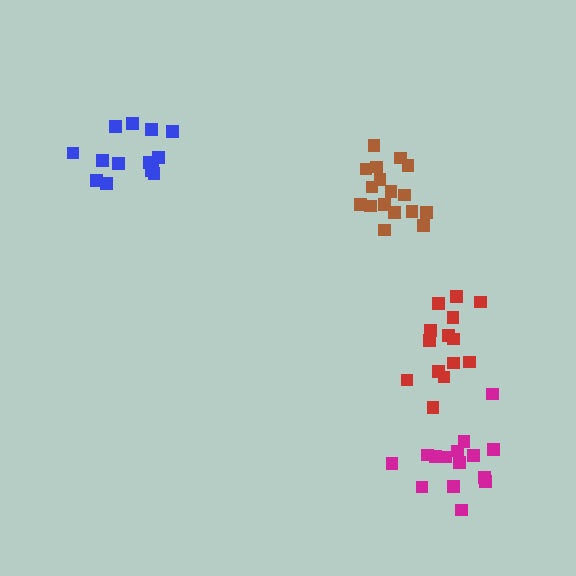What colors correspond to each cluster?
The clusters are colored: blue, red, brown, magenta.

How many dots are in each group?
Group 1: 14 dots, Group 2: 14 dots, Group 3: 17 dots, Group 4: 15 dots (60 total).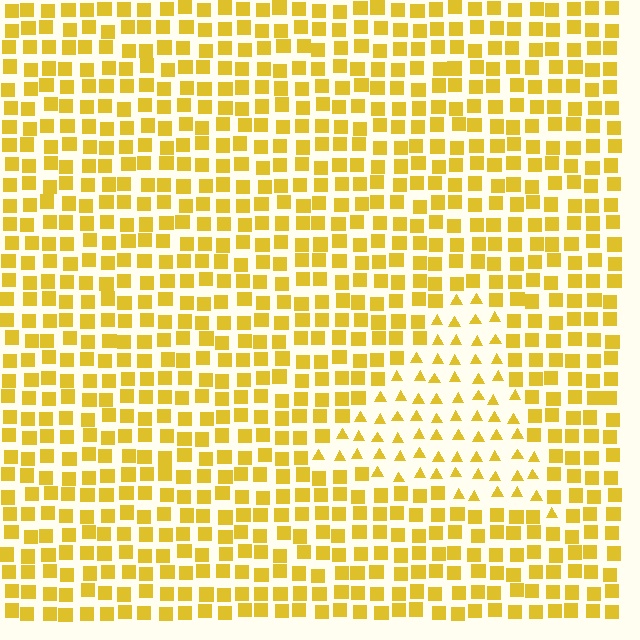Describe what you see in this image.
The image is filled with small yellow elements arranged in a uniform grid. A triangle-shaped region contains triangles, while the surrounding area contains squares. The boundary is defined purely by the change in element shape.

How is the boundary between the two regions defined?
The boundary is defined by a change in element shape: triangles inside vs. squares outside. All elements share the same color and spacing.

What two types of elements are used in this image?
The image uses triangles inside the triangle region and squares outside it.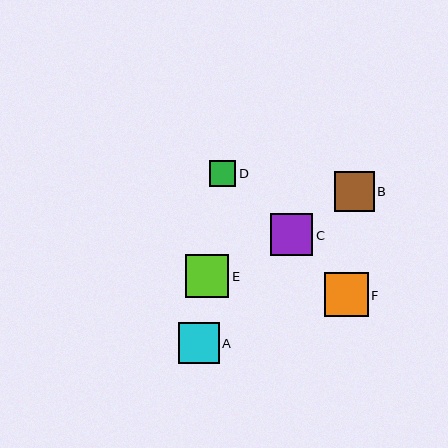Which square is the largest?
Square F is the largest with a size of approximately 44 pixels.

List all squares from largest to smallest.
From largest to smallest: F, E, C, A, B, D.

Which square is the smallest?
Square D is the smallest with a size of approximately 26 pixels.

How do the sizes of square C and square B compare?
Square C and square B are approximately the same size.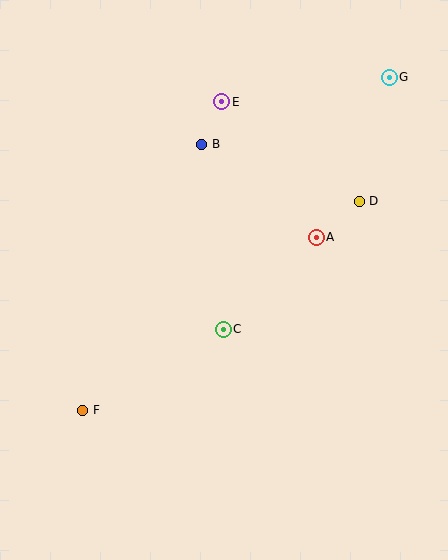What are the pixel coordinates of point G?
Point G is at (389, 77).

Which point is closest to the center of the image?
Point C at (223, 330) is closest to the center.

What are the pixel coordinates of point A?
Point A is at (316, 237).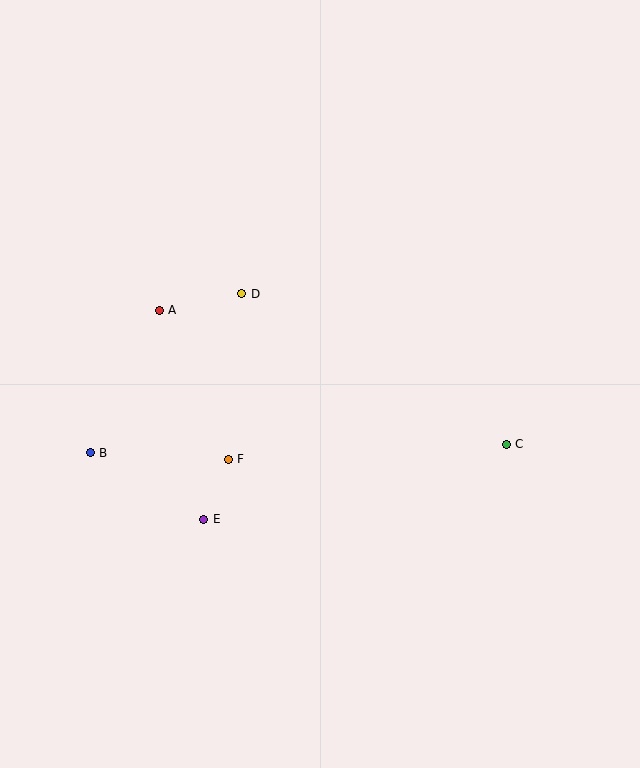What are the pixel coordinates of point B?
Point B is at (90, 453).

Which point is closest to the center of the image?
Point F at (228, 459) is closest to the center.